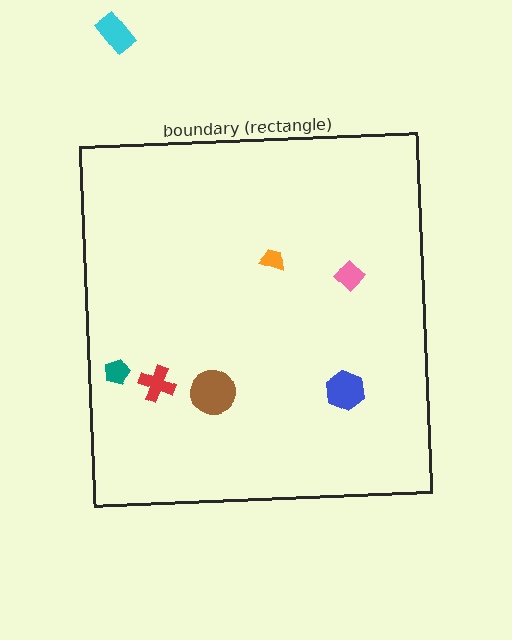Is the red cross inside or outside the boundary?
Inside.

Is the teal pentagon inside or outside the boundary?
Inside.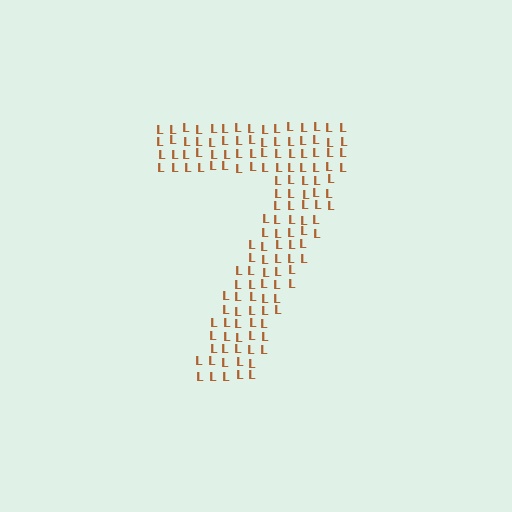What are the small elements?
The small elements are letter L's.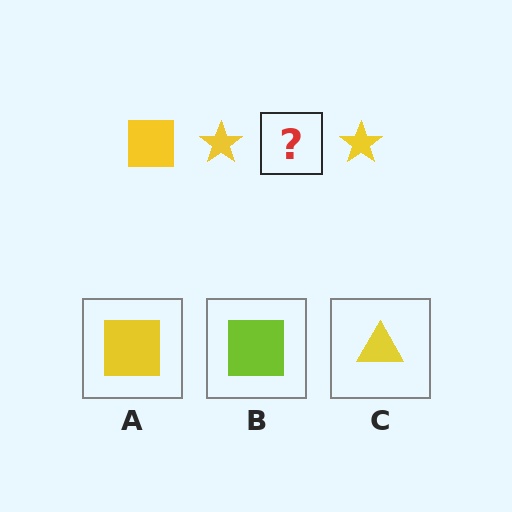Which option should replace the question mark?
Option A.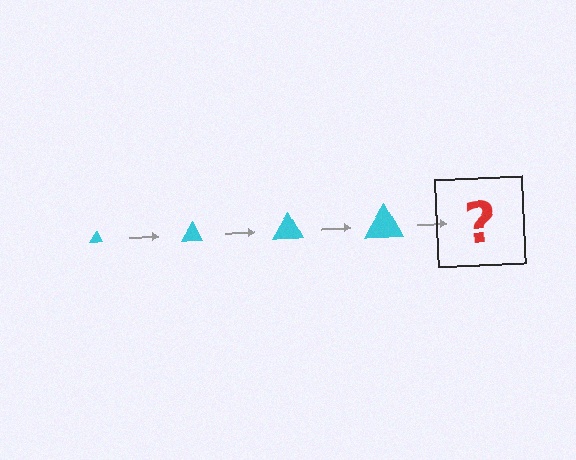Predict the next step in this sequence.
The next step is a cyan triangle, larger than the previous one.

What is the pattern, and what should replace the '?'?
The pattern is that the triangle gets progressively larger each step. The '?' should be a cyan triangle, larger than the previous one.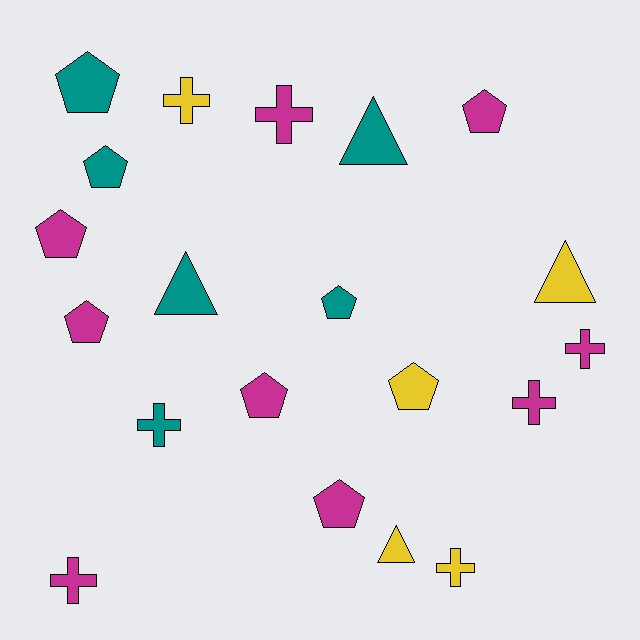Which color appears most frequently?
Magenta, with 9 objects.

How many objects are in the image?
There are 20 objects.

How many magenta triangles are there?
There are no magenta triangles.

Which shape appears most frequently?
Pentagon, with 9 objects.